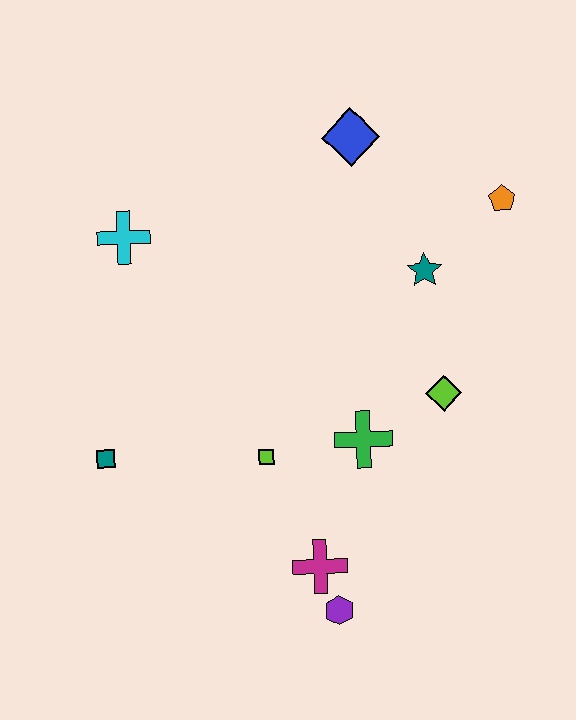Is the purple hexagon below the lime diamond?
Yes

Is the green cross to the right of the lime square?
Yes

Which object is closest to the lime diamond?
The green cross is closest to the lime diamond.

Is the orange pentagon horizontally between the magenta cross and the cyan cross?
No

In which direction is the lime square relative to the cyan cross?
The lime square is below the cyan cross.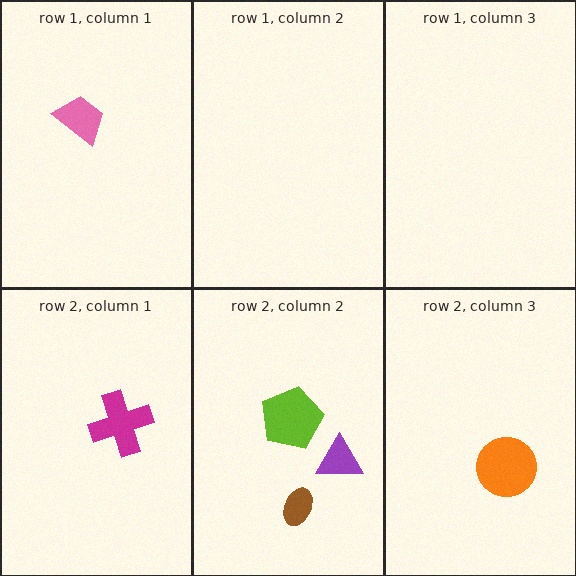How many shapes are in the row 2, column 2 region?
3.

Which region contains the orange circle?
The row 2, column 3 region.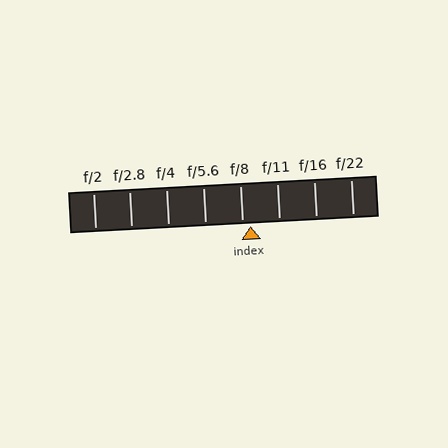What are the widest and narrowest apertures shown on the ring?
The widest aperture shown is f/2 and the narrowest is f/22.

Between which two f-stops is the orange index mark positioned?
The index mark is between f/8 and f/11.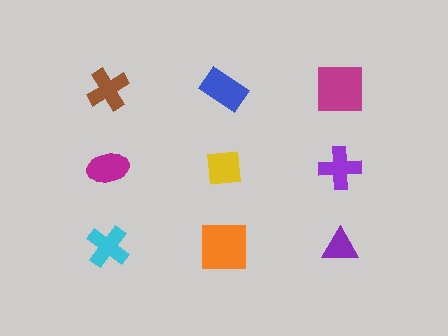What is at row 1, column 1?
A brown cross.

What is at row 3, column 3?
A purple triangle.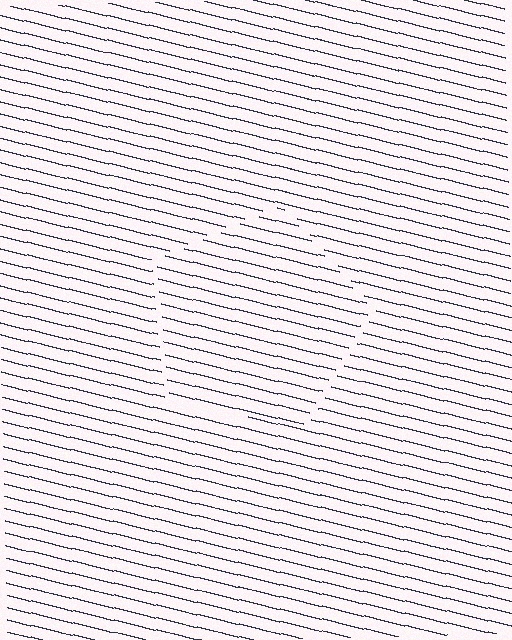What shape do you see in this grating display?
An illusory pentagon. The interior of the shape contains the same grating, shifted by half a period — the contour is defined by the phase discontinuity where line-ends from the inner and outer gratings abut.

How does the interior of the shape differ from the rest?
The interior of the shape contains the same grating, shifted by half a period — the contour is defined by the phase discontinuity where line-ends from the inner and outer gratings abut.